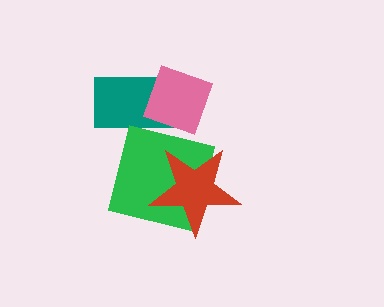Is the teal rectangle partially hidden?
Yes, it is partially covered by another shape.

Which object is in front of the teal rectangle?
The pink diamond is in front of the teal rectangle.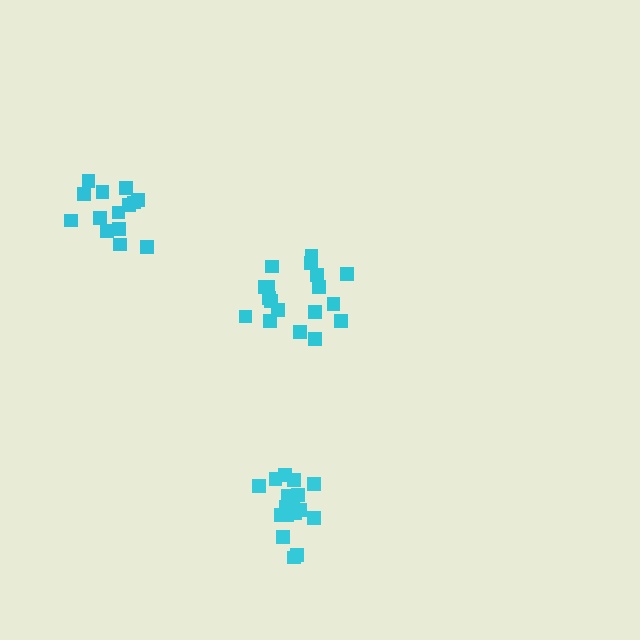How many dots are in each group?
Group 1: 18 dots, Group 2: 18 dots, Group 3: 14 dots (50 total).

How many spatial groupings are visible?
There are 3 spatial groupings.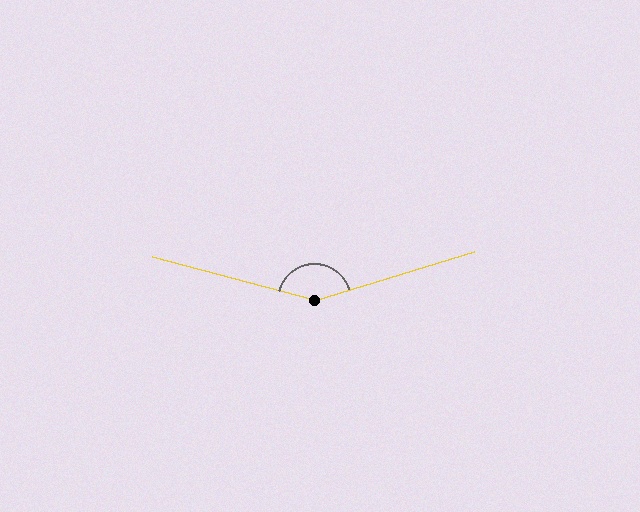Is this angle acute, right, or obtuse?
It is obtuse.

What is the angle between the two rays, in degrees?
Approximately 148 degrees.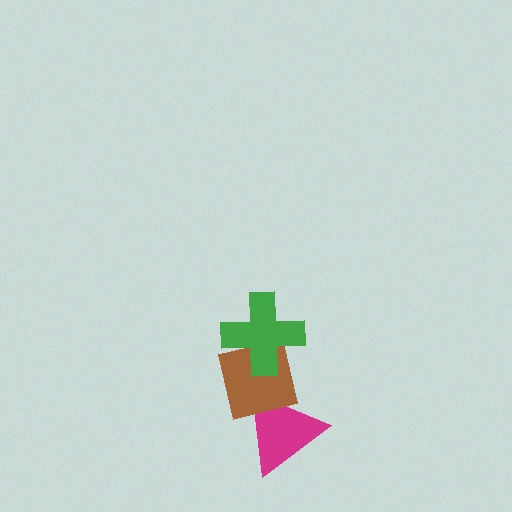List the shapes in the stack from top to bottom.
From top to bottom: the green cross, the brown square, the magenta triangle.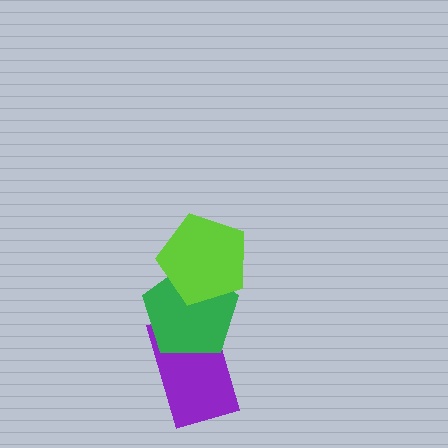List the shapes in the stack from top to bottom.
From top to bottom: the lime pentagon, the green pentagon, the purple rectangle.